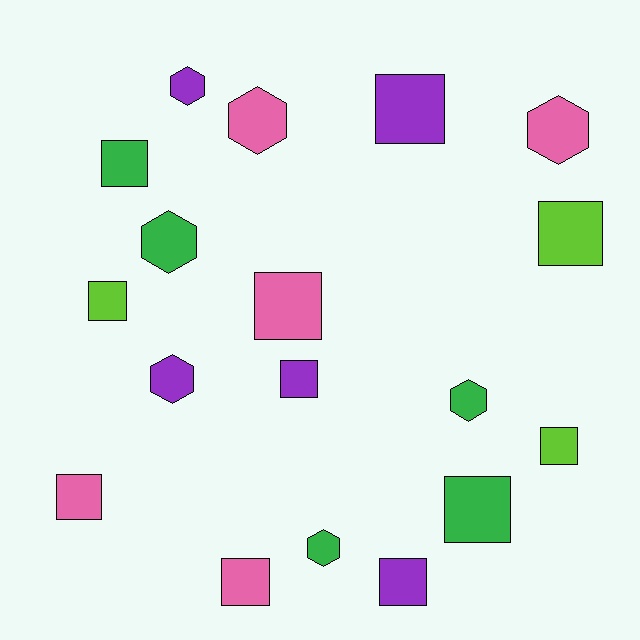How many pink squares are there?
There are 3 pink squares.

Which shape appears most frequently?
Square, with 11 objects.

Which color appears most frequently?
Pink, with 5 objects.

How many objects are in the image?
There are 18 objects.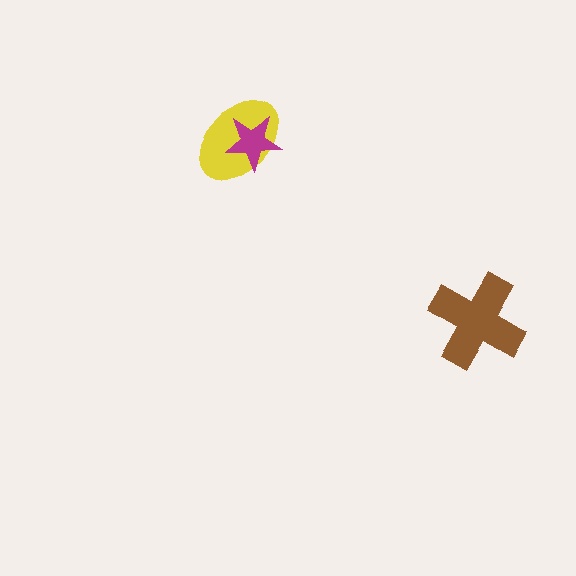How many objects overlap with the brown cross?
0 objects overlap with the brown cross.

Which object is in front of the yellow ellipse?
The magenta star is in front of the yellow ellipse.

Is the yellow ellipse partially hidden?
Yes, it is partially covered by another shape.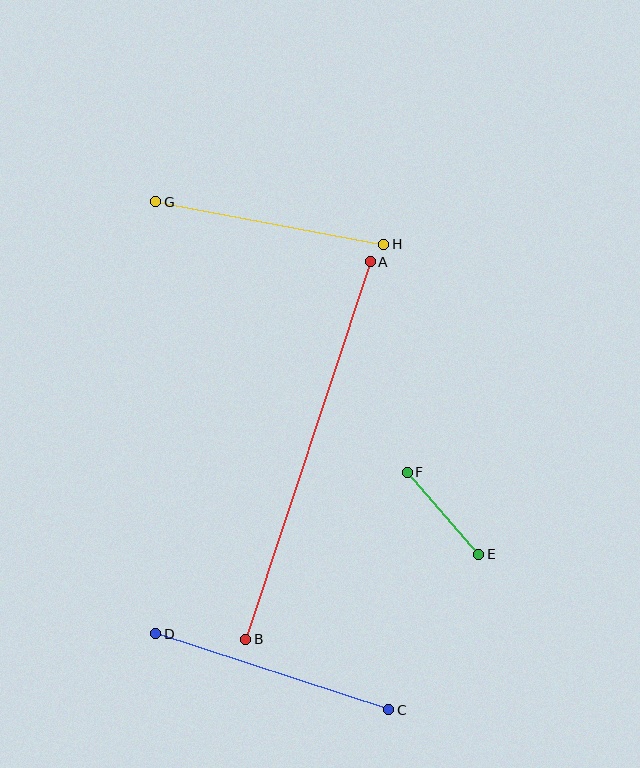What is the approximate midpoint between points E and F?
The midpoint is at approximately (443, 513) pixels.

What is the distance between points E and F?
The distance is approximately 109 pixels.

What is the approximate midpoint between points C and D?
The midpoint is at approximately (273, 672) pixels.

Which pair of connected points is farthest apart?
Points A and B are farthest apart.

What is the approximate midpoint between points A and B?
The midpoint is at approximately (308, 451) pixels.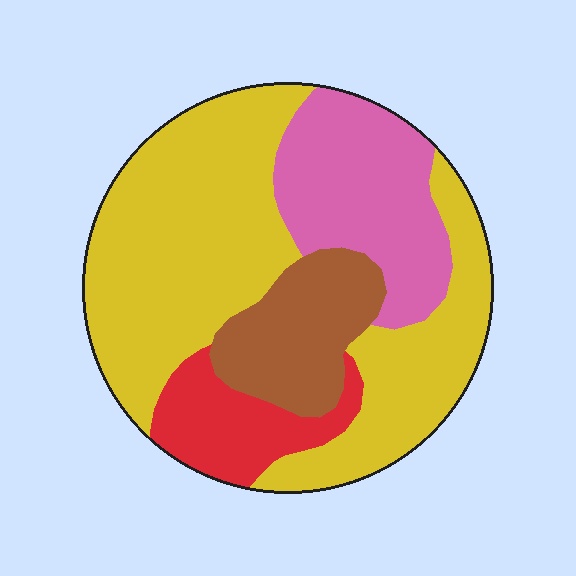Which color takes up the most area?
Yellow, at roughly 55%.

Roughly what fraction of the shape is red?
Red takes up less than a quarter of the shape.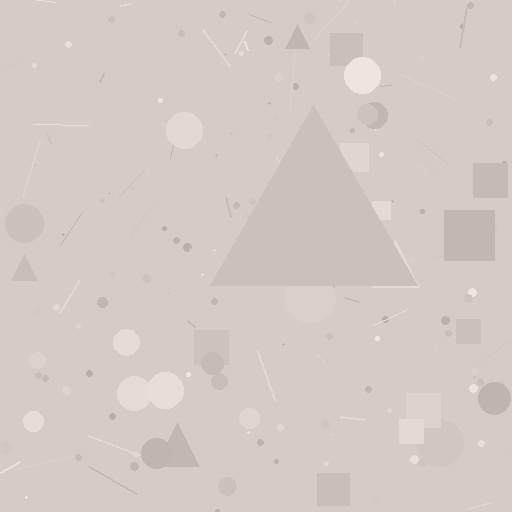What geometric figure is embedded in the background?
A triangle is embedded in the background.